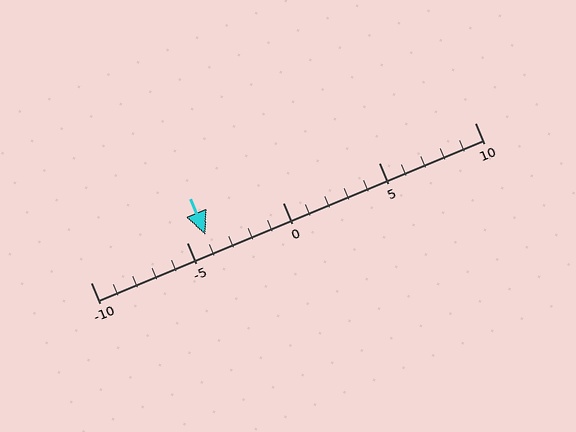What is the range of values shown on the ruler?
The ruler shows values from -10 to 10.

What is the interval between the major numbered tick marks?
The major tick marks are spaced 5 units apart.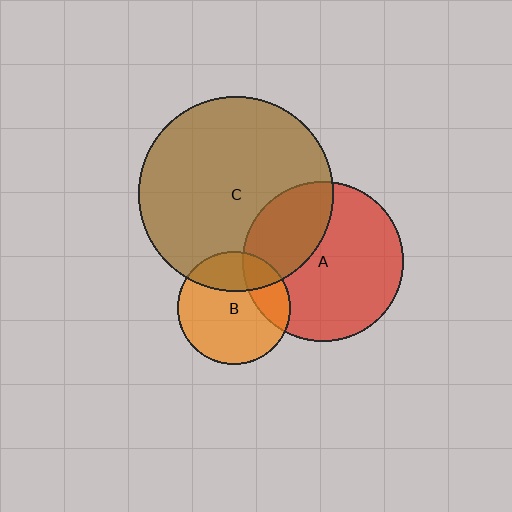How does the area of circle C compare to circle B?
Approximately 3.0 times.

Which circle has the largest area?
Circle C (brown).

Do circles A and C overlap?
Yes.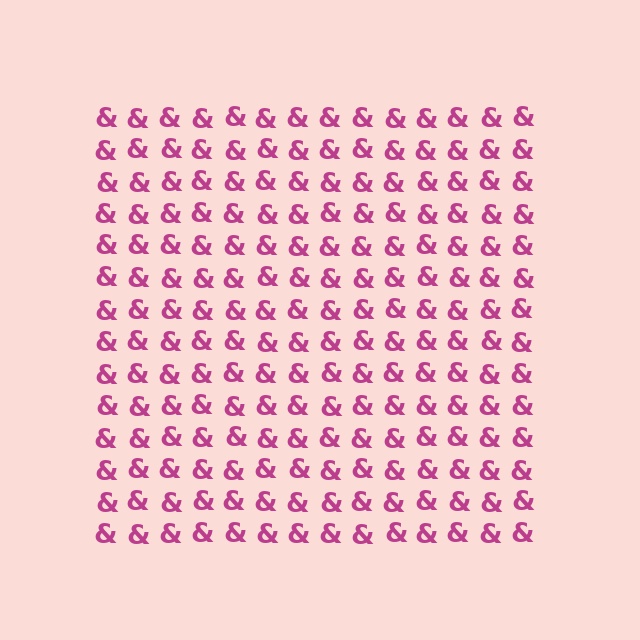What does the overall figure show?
The overall figure shows a square.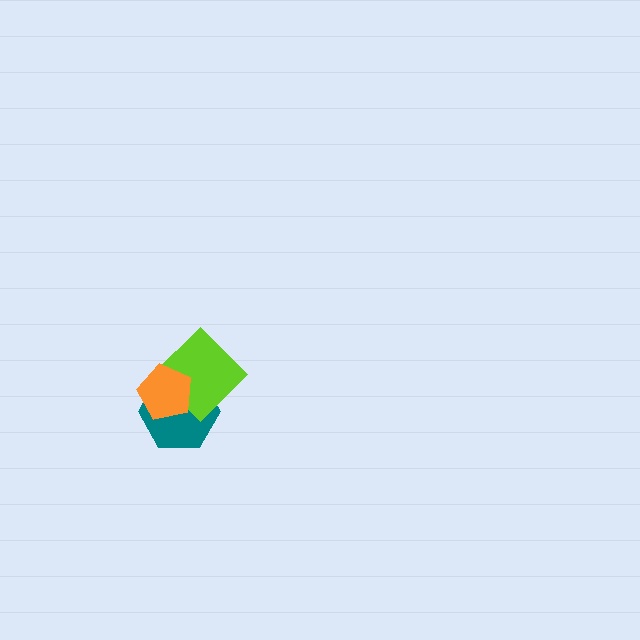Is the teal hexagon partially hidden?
Yes, it is partially covered by another shape.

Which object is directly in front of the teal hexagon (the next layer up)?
The lime diamond is directly in front of the teal hexagon.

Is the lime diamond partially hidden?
Yes, it is partially covered by another shape.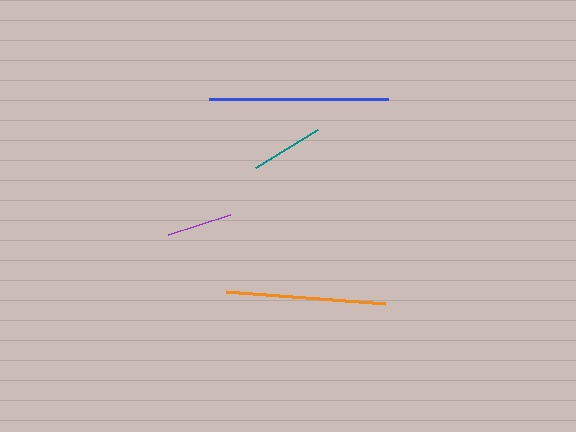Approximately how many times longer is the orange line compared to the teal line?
The orange line is approximately 2.2 times the length of the teal line.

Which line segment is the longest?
The blue line is the longest at approximately 179 pixels.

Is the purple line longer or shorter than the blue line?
The blue line is longer than the purple line.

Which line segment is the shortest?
The purple line is the shortest at approximately 66 pixels.